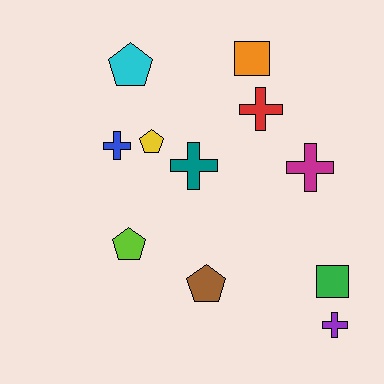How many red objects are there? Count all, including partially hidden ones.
There is 1 red object.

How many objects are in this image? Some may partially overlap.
There are 11 objects.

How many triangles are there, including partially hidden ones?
There are no triangles.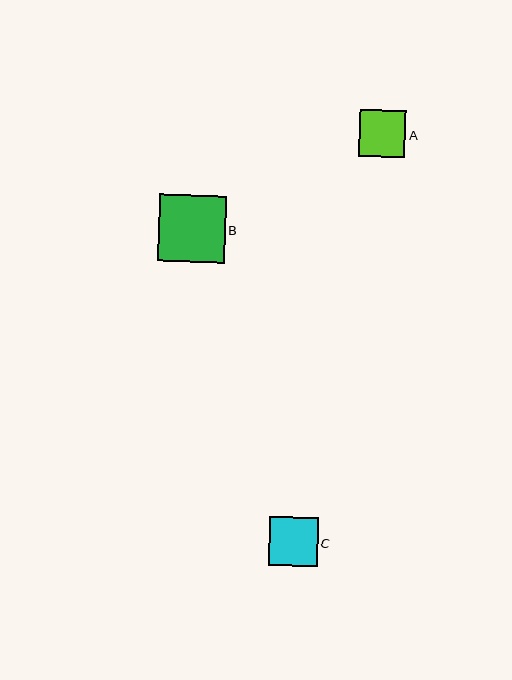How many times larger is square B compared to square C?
Square B is approximately 1.4 times the size of square C.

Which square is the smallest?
Square A is the smallest with a size of approximately 47 pixels.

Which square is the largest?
Square B is the largest with a size of approximately 67 pixels.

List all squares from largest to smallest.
From largest to smallest: B, C, A.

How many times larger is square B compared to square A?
Square B is approximately 1.4 times the size of square A.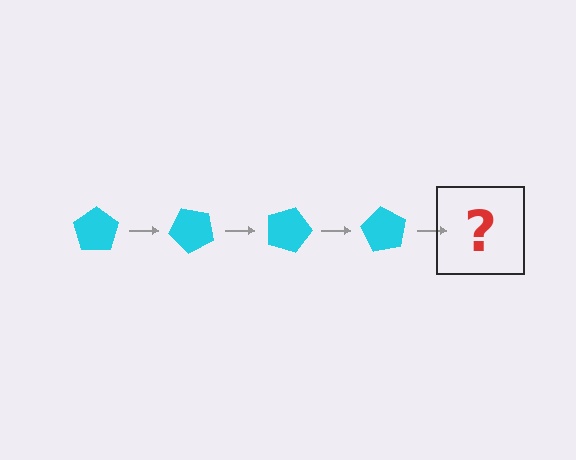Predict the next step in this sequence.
The next step is a cyan pentagon rotated 180 degrees.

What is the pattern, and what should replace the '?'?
The pattern is that the pentagon rotates 45 degrees each step. The '?' should be a cyan pentagon rotated 180 degrees.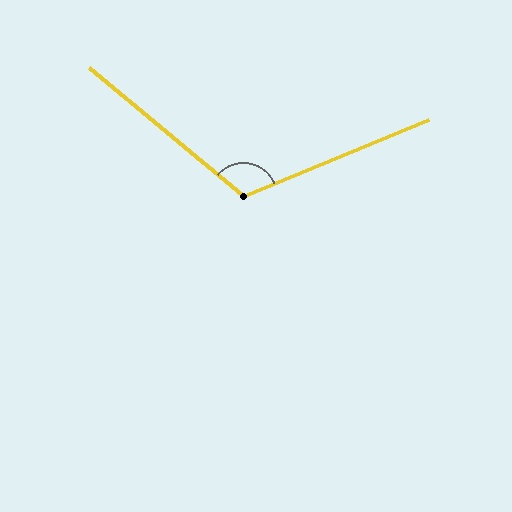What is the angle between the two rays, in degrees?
Approximately 118 degrees.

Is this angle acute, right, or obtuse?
It is obtuse.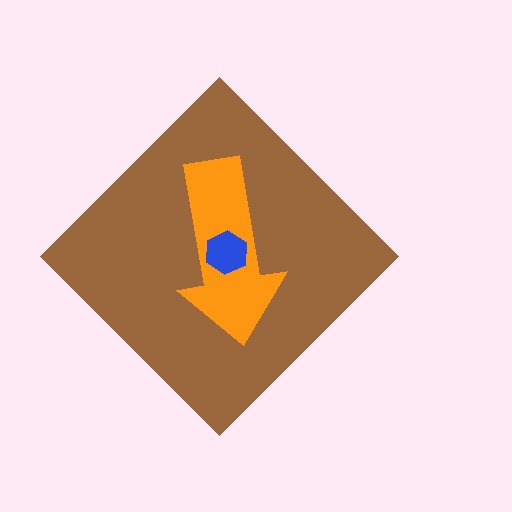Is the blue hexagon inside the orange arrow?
Yes.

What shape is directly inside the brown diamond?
The orange arrow.